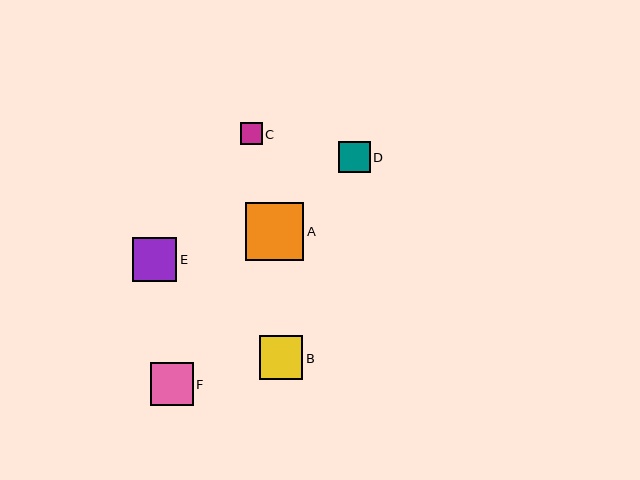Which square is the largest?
Square A is the largest with a size of approximately 58 pixels.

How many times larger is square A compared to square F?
Square A is approximately 1.4 times the size of square F.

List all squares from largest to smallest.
From largest to smallest: A, E, F, B, D, C.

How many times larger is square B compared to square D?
Square B is approximately 1.4 times the size of square D.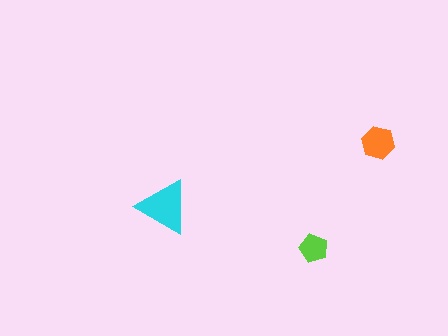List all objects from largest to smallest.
The cyan triangle, the orange hexagon, the lime pentagon.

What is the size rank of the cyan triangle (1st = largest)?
1st.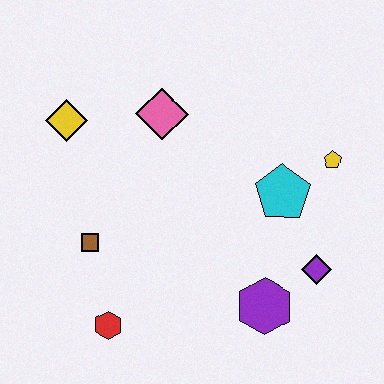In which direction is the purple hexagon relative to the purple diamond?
The purple hexagon is to the left of the purple diamond.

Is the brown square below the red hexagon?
No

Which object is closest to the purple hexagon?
The purple diamond is closest to the purple hexagon.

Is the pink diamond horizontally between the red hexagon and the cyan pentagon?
Yes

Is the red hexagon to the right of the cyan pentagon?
No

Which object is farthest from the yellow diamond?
The purple diamond is farthest from the yellow diamond.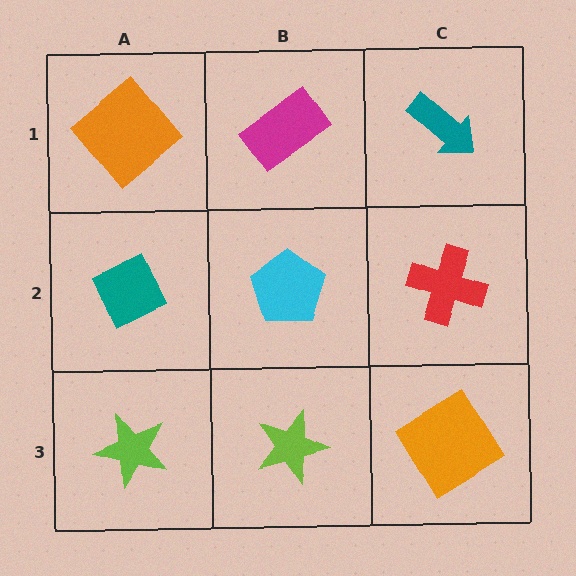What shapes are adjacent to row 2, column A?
An orange diamond (row 1, column A), a lime star (row 3, column A), a cyan pentagon (row 2, column B).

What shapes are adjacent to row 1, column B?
A cyan pentagon (row 2, column B), an orange diamond (row 1, column A), a teal arrow (row 1, column C).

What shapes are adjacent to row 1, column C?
A red cross (row 2, column C), a magenta rectangle (row 1, column B).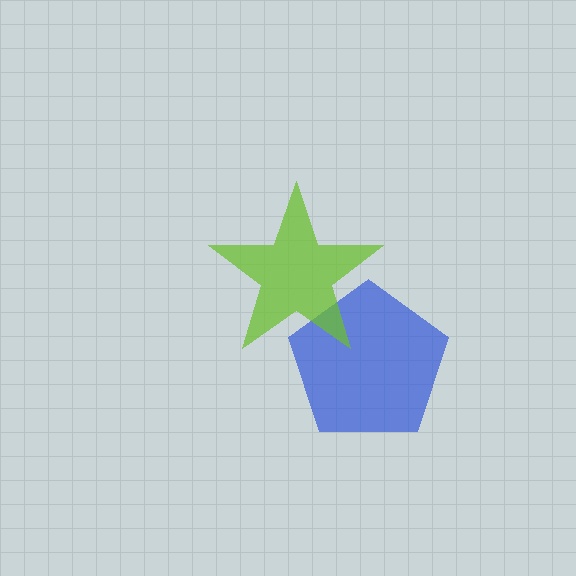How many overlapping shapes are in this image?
There are 2 overlapping shapes in the image.